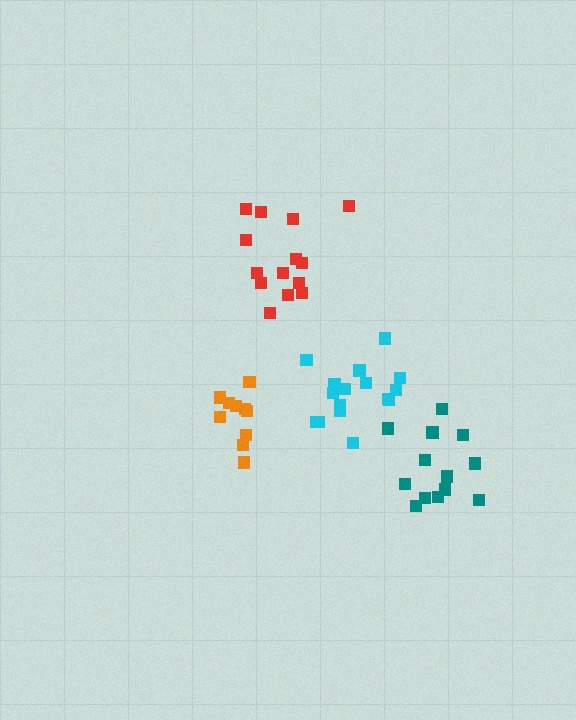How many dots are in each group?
Group 1: 14 dots, Group 2: 13 dots, Group 3: 10 dots, Group 4: 16 dots (53 total).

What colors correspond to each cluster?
The clusters are colored: red, teal, orange, cyan.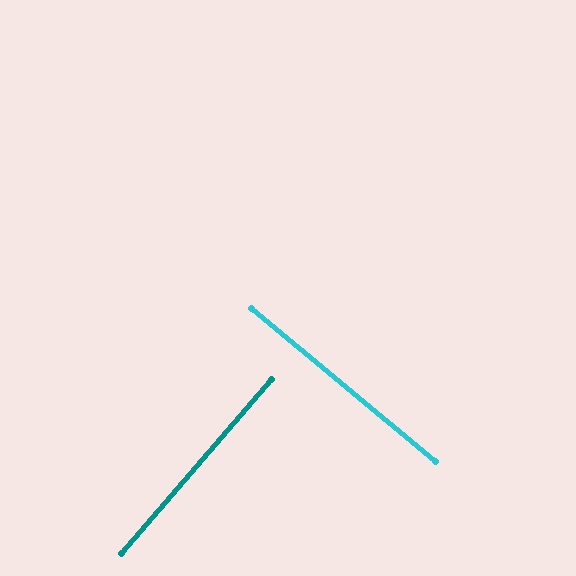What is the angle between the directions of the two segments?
Approximately 89 degrees.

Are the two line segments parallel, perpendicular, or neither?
Perpendicular — they meet at approximately 89°.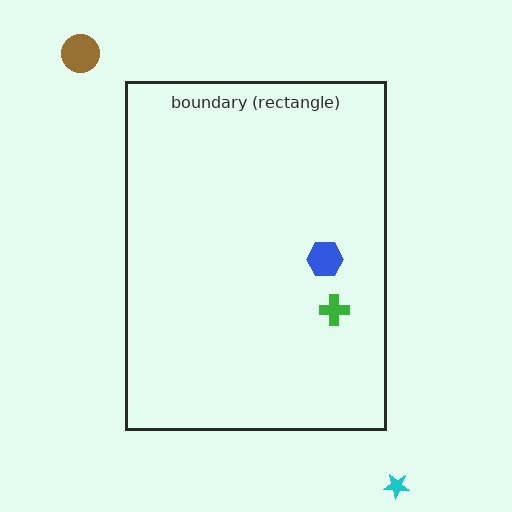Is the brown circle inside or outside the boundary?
Outside.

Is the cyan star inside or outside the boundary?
Outside.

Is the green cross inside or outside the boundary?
Inside.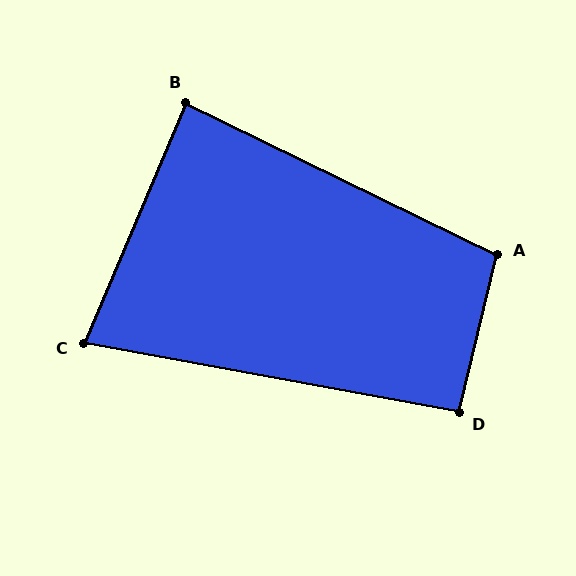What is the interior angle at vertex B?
Approximately 87 degrees (approximately right).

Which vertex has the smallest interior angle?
C, at approximately 77 degrees.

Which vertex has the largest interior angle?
A, at approximately 103 degrees.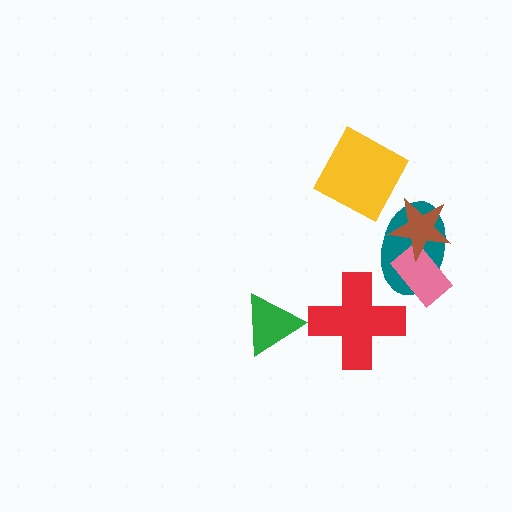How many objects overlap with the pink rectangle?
2 objects overlap with the pink rectangle.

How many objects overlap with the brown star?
2 objects overlap with the brown star.